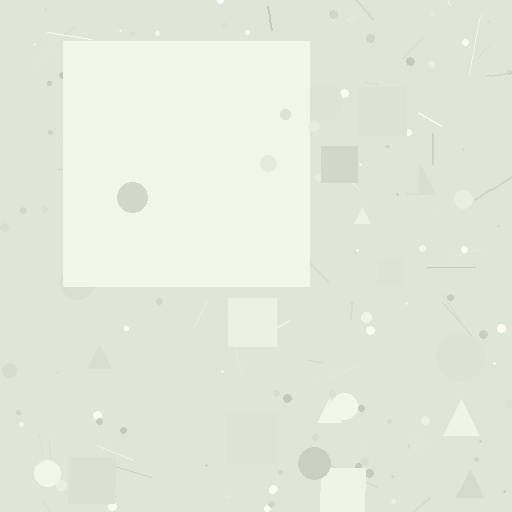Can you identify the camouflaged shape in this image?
The camouflaged shape is a square.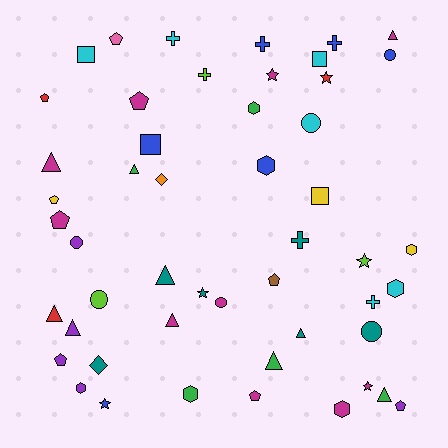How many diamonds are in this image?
There are 2 diamonds.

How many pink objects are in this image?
There is 1 pink object.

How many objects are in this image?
There are 50 objects.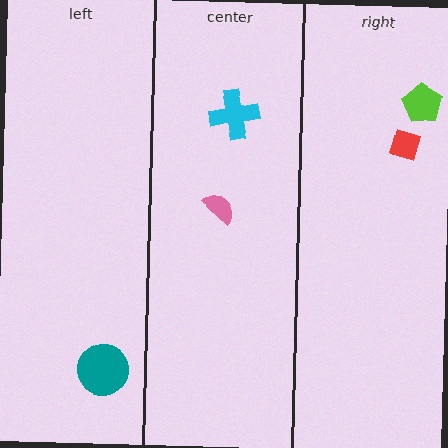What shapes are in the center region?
The pink semicircle, the cyan cross.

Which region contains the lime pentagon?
The right region.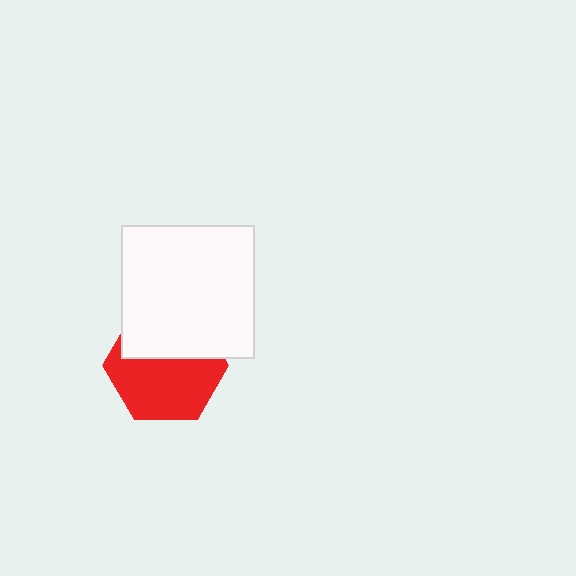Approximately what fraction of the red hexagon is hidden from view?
Roughly 42% of the red hexagon is hidden behind the white square.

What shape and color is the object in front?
The object in front is a white square.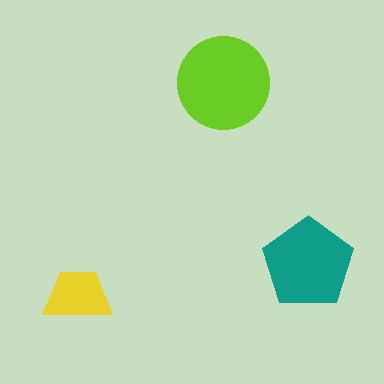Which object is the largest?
The lime circle.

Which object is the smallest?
The yellow trapezoid.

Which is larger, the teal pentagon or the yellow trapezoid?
The teal pentagon.